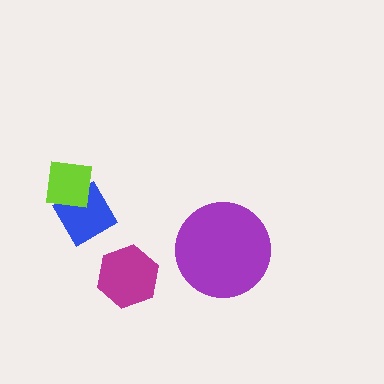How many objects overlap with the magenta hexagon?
0 objects overlap with the magenta hexagon.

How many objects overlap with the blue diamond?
1 object overlaps with the blue diamond.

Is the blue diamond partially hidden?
Yes, it is partially covered by another shape.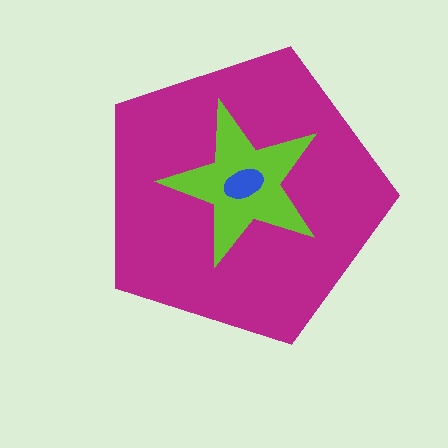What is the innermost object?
The blue ellipse.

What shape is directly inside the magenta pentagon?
The lime star.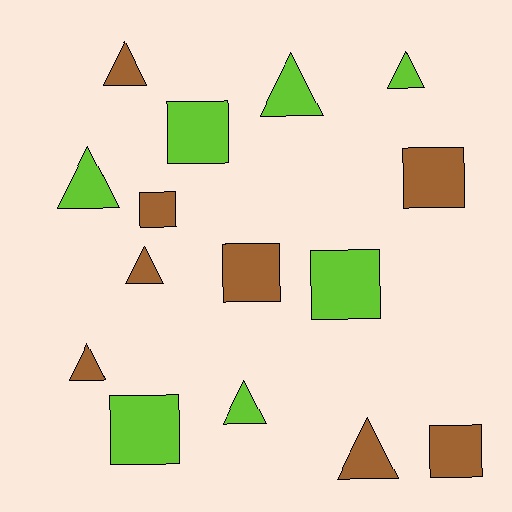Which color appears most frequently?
Brown, with 8 objects.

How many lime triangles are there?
There are 4 lime triangles.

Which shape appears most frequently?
Triangle, with 8 objects.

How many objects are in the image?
There are 15 objects.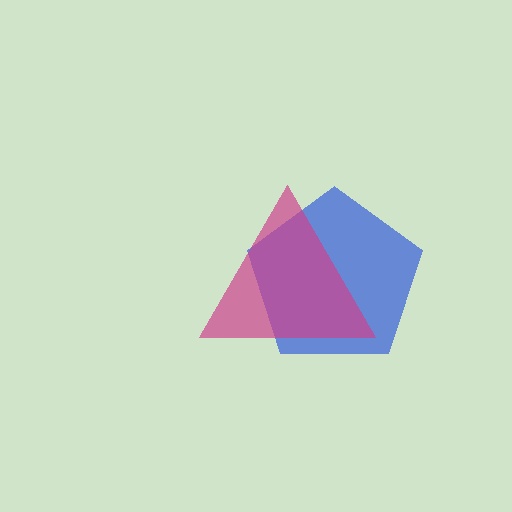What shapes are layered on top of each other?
The layered shapes are: a blue pentagon, a magenta triangle.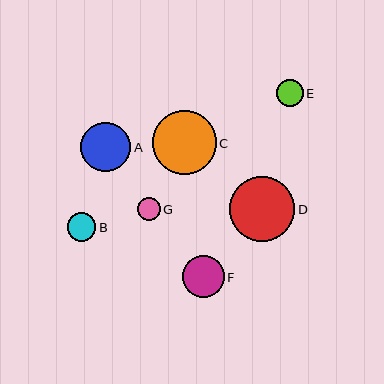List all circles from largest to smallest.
From largest to smallest: D, C, A, F, B, E, G.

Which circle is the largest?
Circle D is the largest with a size of approximately 65 pixels.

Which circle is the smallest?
Circle G is the smallest with a size of approximately 23 pixels.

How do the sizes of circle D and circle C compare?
Circle D and circle C are approximately the same size.